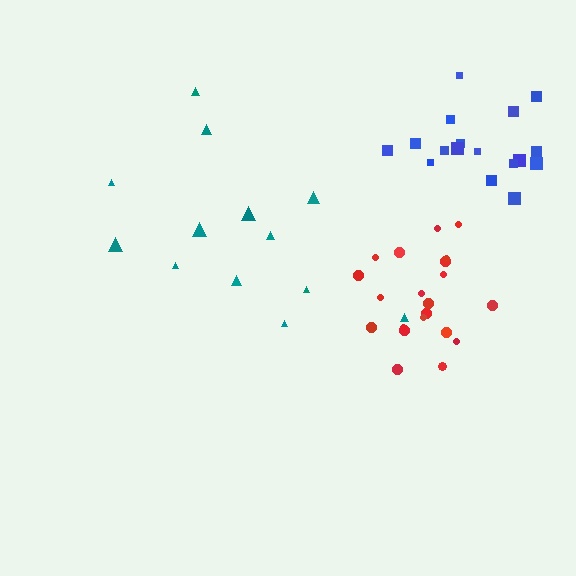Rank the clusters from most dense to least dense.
blue, red, teal.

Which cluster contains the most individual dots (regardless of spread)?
Red (21).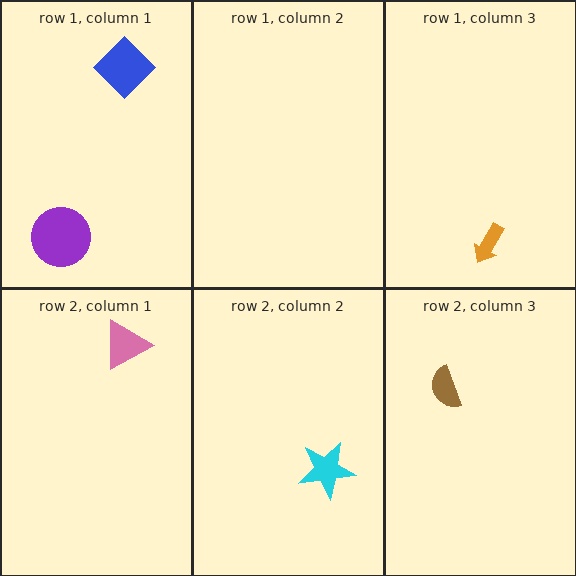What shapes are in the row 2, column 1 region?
The pink triangle.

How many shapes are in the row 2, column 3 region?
1.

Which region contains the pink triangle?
The row 2, column 1 region.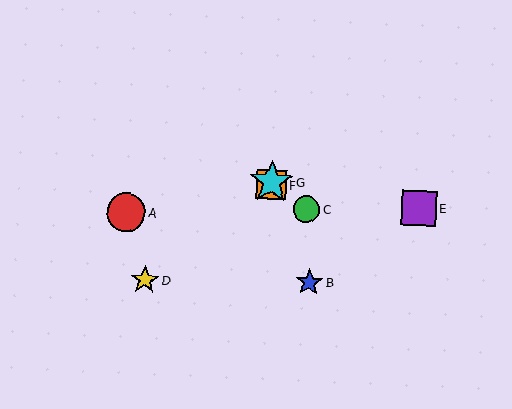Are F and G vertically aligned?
Yes, both are at x≈271.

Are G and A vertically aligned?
No, G is at x≈271 and A is at x≈126.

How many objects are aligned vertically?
2 objects (F, G) are aligned vertically.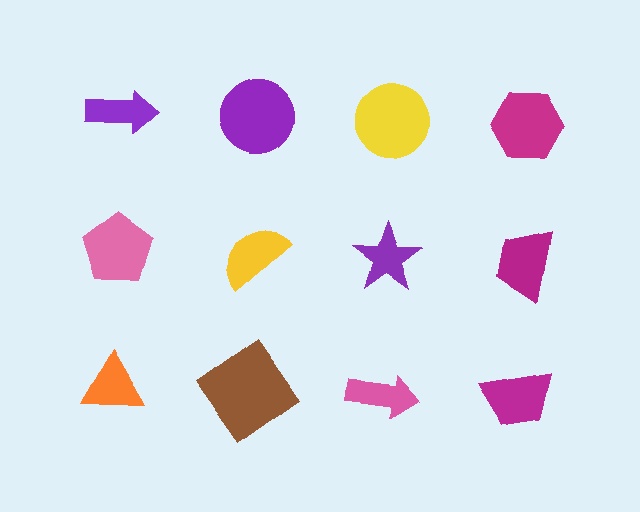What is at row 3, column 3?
A pink arrow.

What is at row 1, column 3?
A yellow circle.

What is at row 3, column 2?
A brown diamond.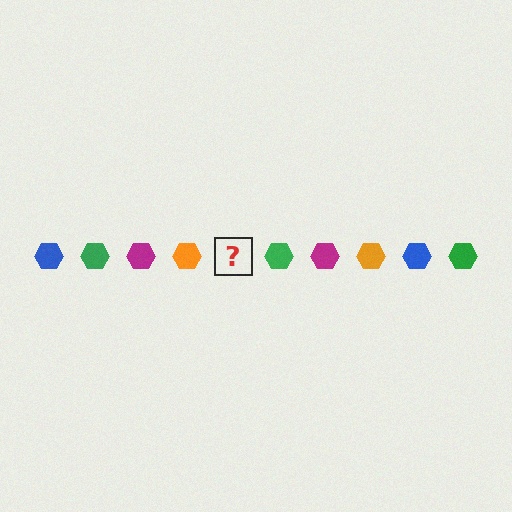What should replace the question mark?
The question mark should be replaced with a blue hexagon.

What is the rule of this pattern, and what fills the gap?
The rule is that the pattern cycles through blue, green, magenta, orange hexagons. The gap should be filled with a blue hexagon.